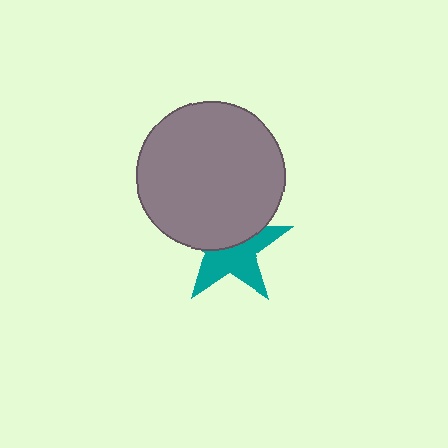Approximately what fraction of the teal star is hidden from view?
Roughly 47% of the teal star is hidden behind the gray circle.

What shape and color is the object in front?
The object in front is a gray circle.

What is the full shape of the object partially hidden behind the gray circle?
The partially hidden object is a teal star.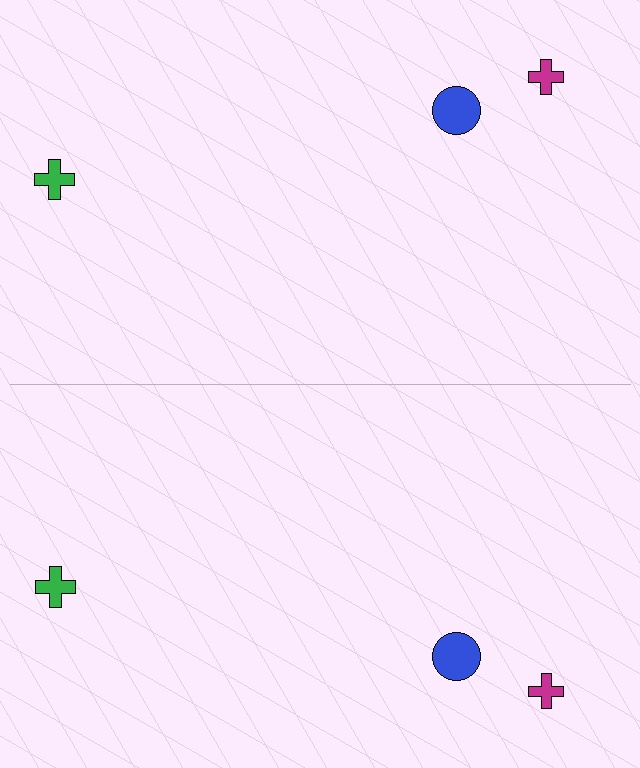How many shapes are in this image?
There are 6 shapes in this image.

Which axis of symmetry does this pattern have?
The pattern has a horizontal axis of symmetry running through the center of the image.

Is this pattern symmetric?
Yes, this pattern has bilateral (reflection) symmetry.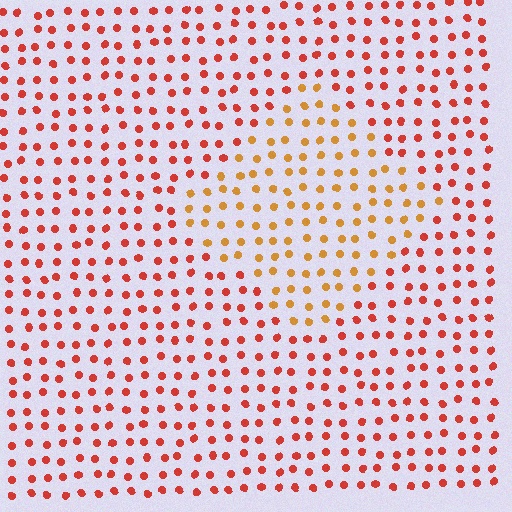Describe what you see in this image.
The image is filled with small red elements in a uniform arrangement. A diamond-shaped region is visible where the elements are tinted to a slightly different hue, forming a subtle color boundary.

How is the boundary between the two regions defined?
The boundary is defined purely by a slight shift in hue (about 33 degrees). Spacing, size, and orientation are identical on both sides.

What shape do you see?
I see a diamond.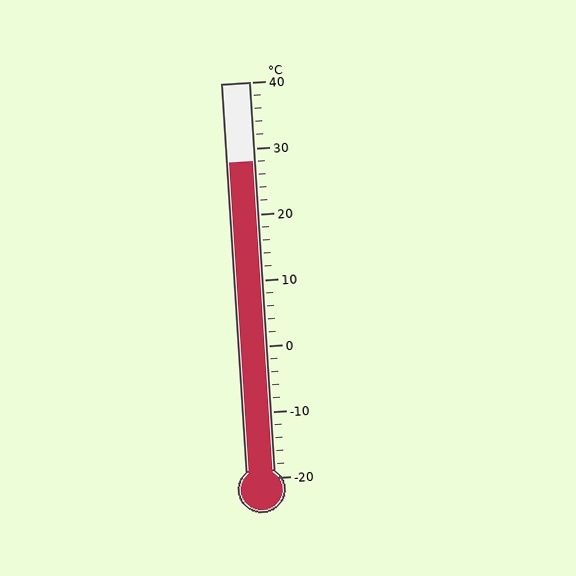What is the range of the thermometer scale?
The thermometer scale ranges from -20°C to 40°C.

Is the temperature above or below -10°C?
The temperature is above -10°C.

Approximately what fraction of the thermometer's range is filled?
The thermometer is filled to approximately 80% of its range.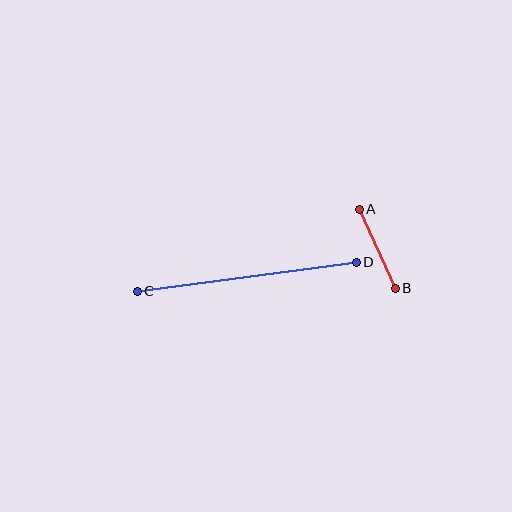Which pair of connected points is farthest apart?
Points C and D are farthest apart.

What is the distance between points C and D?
The distance is approximately 221 pixels.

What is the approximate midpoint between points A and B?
The midpoint is at approximately (377, 249) pixels.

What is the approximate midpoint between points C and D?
The midpoint is at approximately (247, 277) pixels.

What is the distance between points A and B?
The distance is approximately 87 pixels.